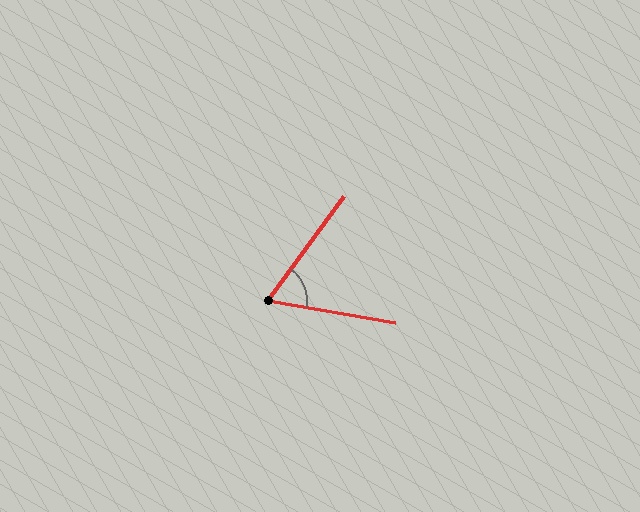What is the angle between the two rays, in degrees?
Approximately 63 degrees.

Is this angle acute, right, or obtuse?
It is acute.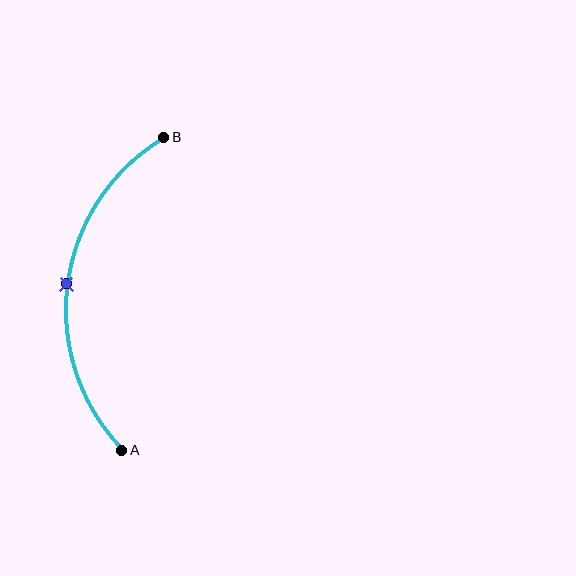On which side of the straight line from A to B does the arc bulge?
The arc bulges to the left of the straight line connecting A and B.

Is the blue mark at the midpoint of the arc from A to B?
Yes. The blue mark lies on the arc at equal arc-length from both A and B — it is the arc midpoint.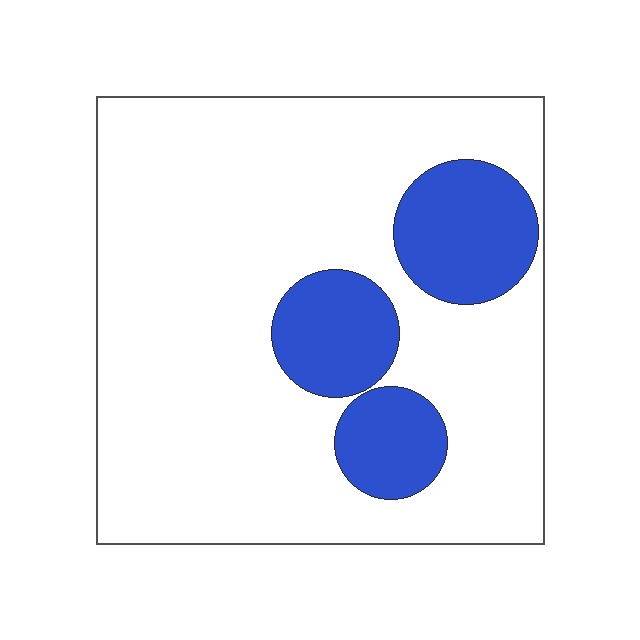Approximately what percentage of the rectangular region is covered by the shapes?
Approximately 20%.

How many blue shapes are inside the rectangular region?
3.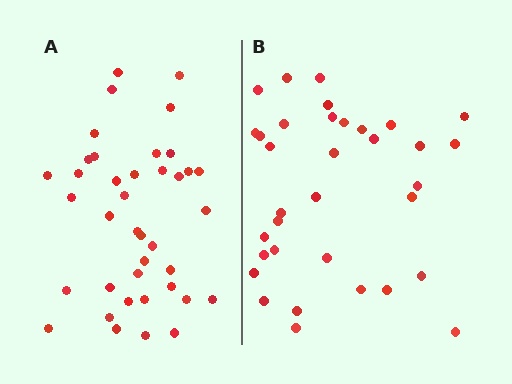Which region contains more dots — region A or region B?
Region A (the left region) has more dots.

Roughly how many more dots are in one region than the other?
Region A has about 5 more dots than region B.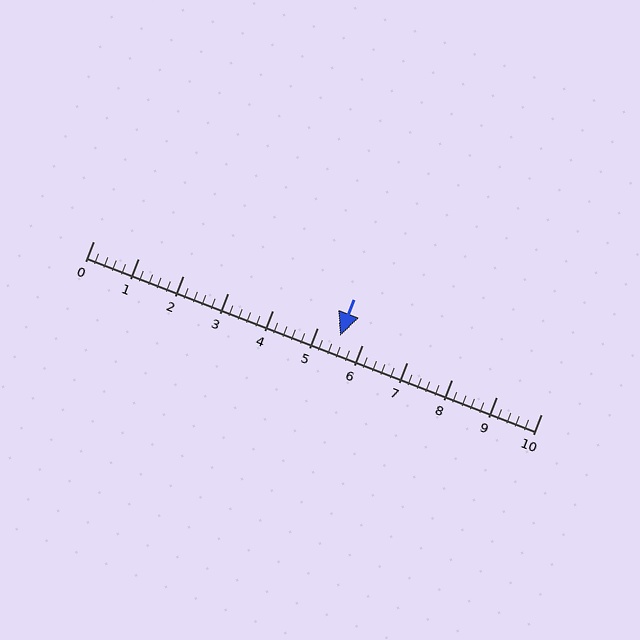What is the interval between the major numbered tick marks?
The major tick marks are spaced 1 units apart.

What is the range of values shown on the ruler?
The ruler shows values from 0 to 10.